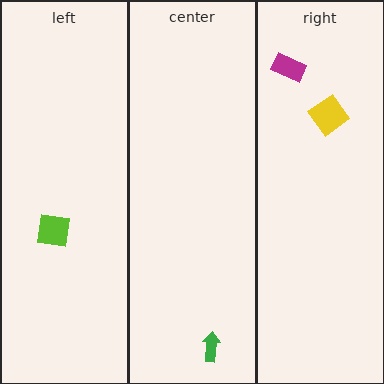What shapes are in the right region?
The yellow diamond, the magenta rectangle.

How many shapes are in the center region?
1.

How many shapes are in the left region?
1.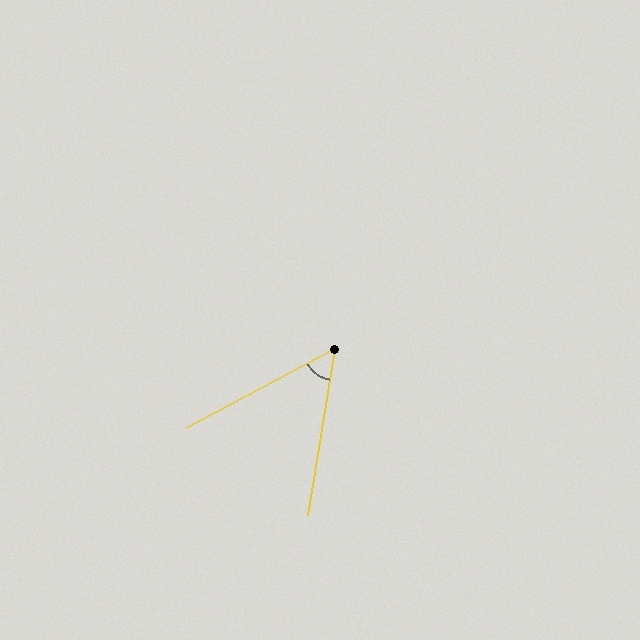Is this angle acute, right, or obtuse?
It is acute.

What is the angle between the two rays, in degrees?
Approximately 53 degrees.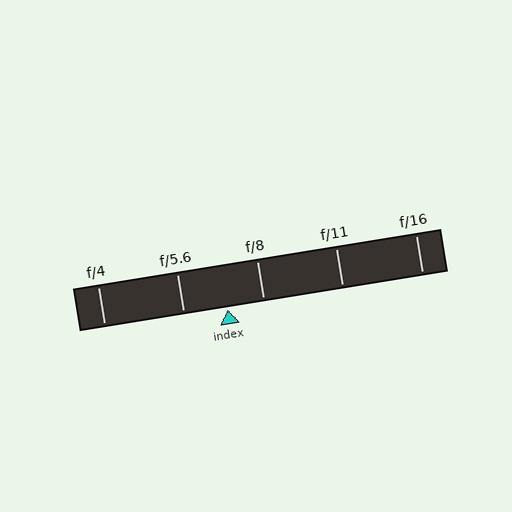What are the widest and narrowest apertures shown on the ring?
The widest aperture shown is f/4 and the narrowest is f/16.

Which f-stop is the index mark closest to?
The index mark is closest to f/8.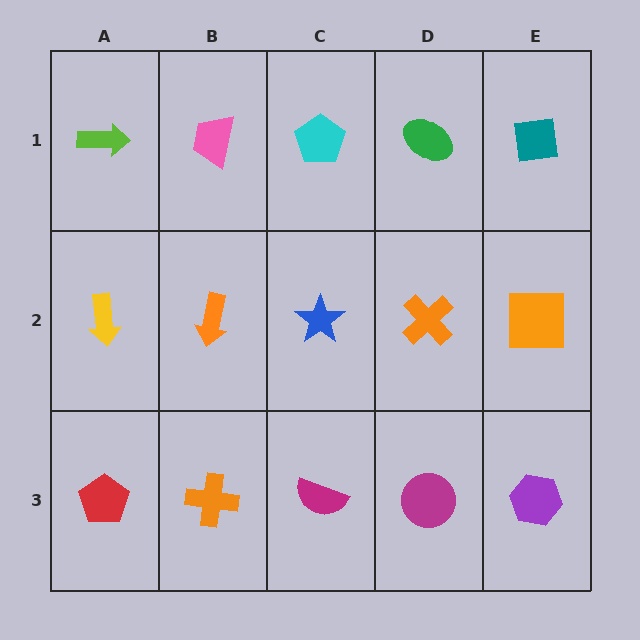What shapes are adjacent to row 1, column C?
A blue star (row 2, column C), a pink trapezoid (row 1, column B), a green ellipse (row 1, column D).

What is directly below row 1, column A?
A yellow arrow.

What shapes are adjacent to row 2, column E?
A teal square (row 1, column E), a purple hexagon (row 3, column E), an orange cross (row 2, column D).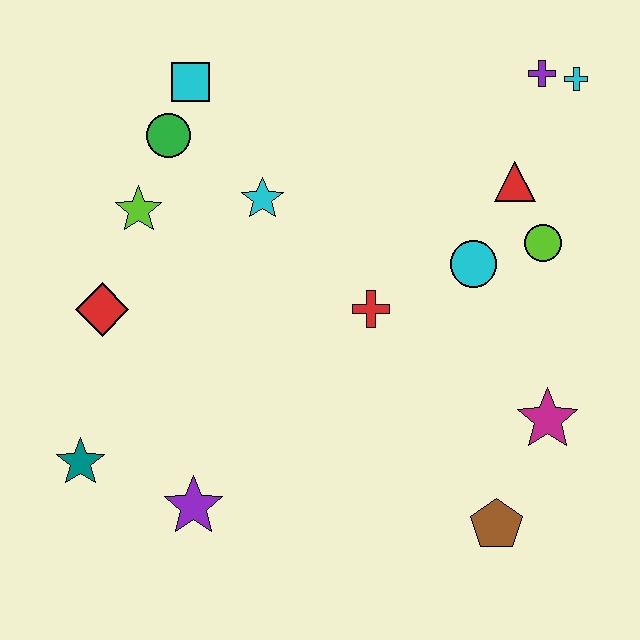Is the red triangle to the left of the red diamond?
No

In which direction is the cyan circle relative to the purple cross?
The cyan circle is below the purple cross.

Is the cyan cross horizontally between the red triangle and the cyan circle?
No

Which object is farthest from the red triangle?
The teal star is farthest from the red triangle.